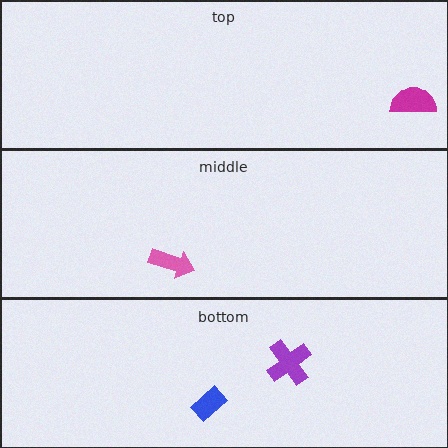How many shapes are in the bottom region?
2.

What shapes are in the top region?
The magenta semicircle.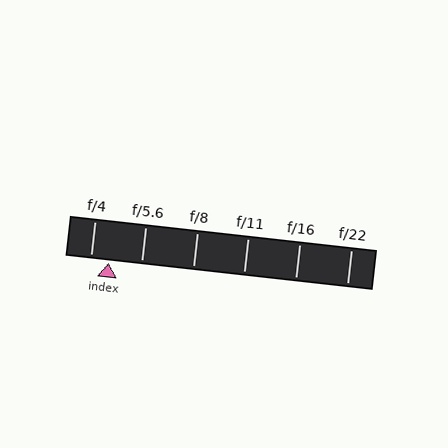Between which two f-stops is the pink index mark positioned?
The index mark is between f/4 and f/5.6.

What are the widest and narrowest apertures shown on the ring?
The widest aperture shown is f/4 and the narrowest is f/22.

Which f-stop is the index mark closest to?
The index mark is closest to f/4.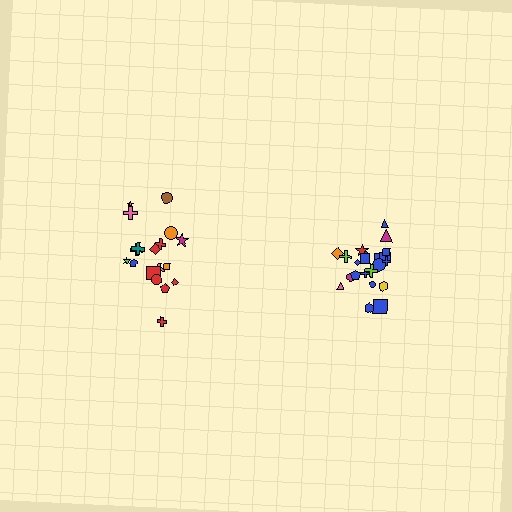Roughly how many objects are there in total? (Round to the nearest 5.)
Roughly 40 objects in total.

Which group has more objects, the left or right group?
The right group.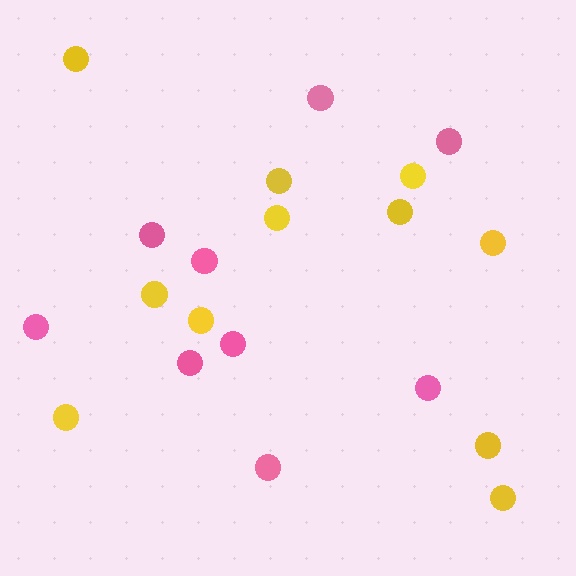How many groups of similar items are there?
There are 2 groups: one group of yellow circles (11) and one group of pink circles (9).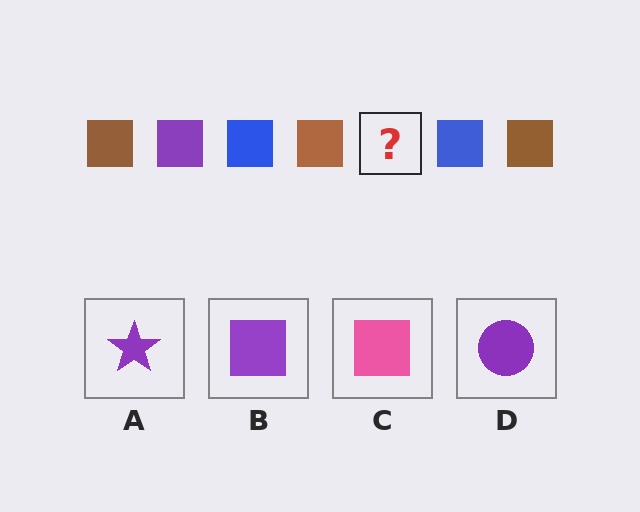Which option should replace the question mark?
Option B.